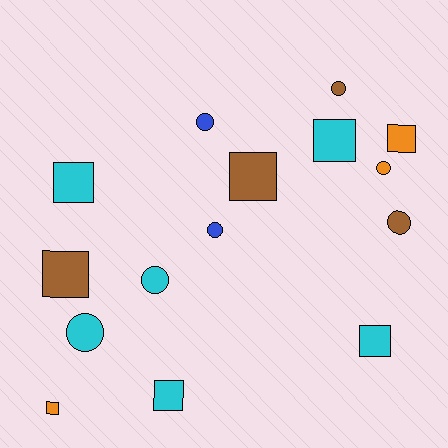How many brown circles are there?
There are 2 brown circles.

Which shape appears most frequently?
Square, with 8 objects.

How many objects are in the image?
There are 15 objects.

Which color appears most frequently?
Cyan, with 6 objects.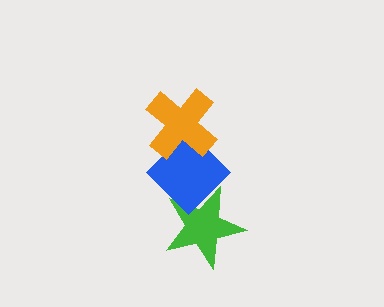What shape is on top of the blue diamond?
The orange cross is on top of the blue diamond.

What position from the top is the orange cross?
The orange cross is 1st from the top.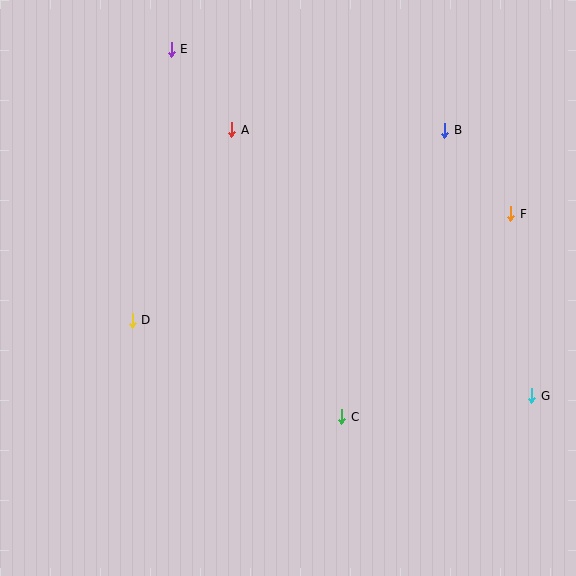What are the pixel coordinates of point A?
Point A is at (232, 130).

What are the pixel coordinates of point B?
Point B is at (445, 130).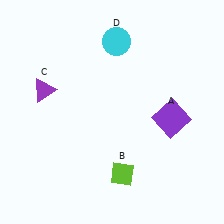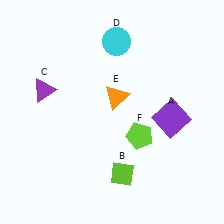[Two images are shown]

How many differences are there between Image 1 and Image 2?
There are 2 differences between the two images.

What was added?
An orange triangle (E), a lime pentagon (F) were added in Image 2.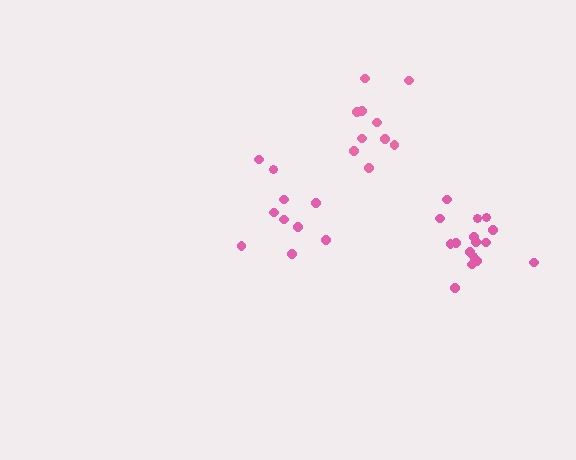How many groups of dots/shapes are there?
There are 3 groups.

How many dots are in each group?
Group 1: 10 dots, Group 2: 16 dots, Group 3: 10 dots (36 total).